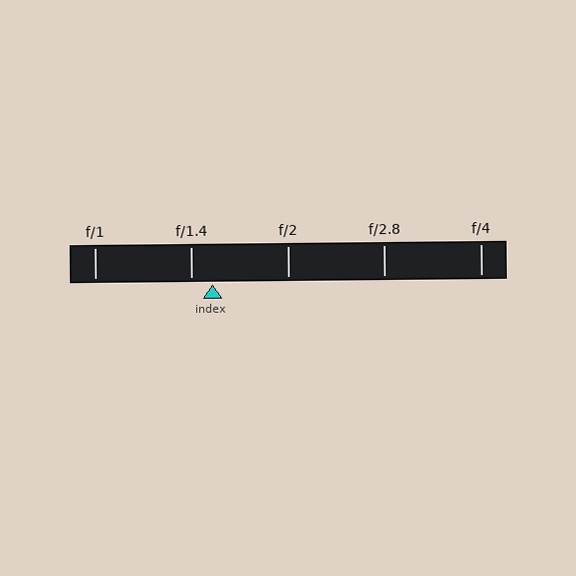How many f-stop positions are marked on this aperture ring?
There are 5 f-stop positions marked.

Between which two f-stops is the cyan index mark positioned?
The index mark is between f/1.4 and f/2.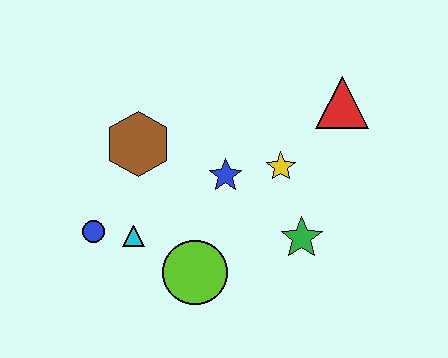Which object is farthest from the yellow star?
The blue circle is farthest from the yellow star.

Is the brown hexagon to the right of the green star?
No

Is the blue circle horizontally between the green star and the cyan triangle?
No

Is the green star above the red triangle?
No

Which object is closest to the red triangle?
The yellow star is closest to the red triangle.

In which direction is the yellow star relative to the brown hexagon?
The yellow star is to the right of the brown hexagon.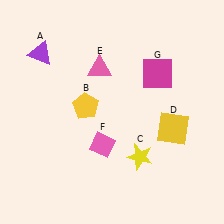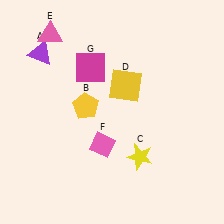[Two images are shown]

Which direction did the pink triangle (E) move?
The pink triangle (E) moved left.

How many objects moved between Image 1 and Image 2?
3 objects moved between the two images.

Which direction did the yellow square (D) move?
The yellow square (D) moved left.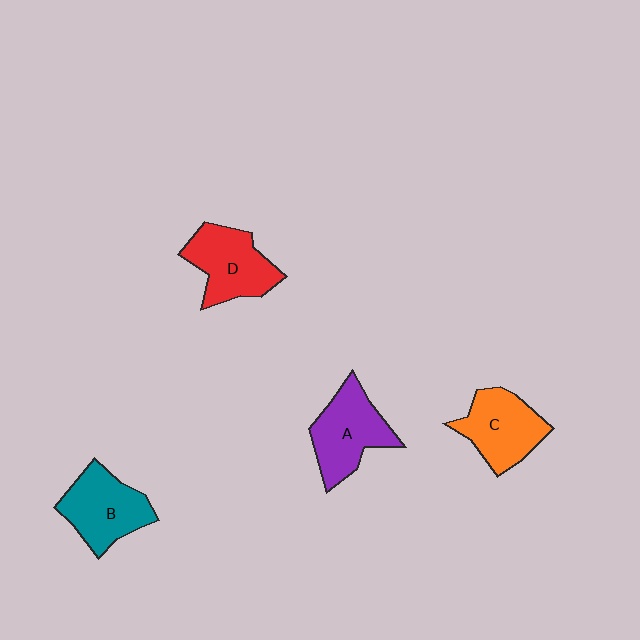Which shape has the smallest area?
Shape C (orange).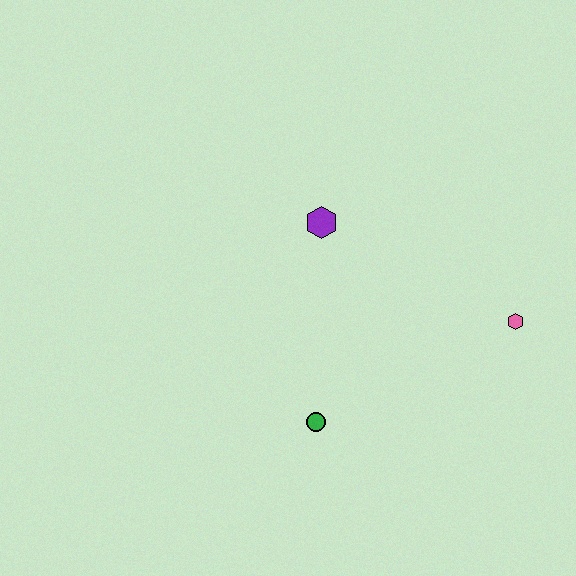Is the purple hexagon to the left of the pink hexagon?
Yes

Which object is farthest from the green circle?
The pink hexagon is farthest from the green circle.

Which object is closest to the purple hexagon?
The green circle is closest to the purple hexagon.